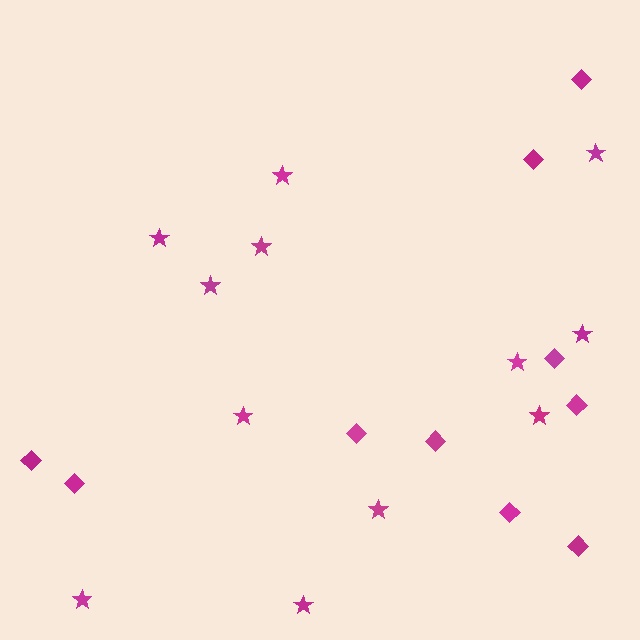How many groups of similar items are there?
There are 2 groups: one group of diamonds (10) and one group of stars (12).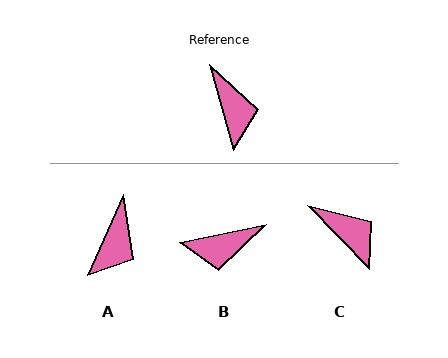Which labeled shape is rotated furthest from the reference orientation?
B, about 94 degrees away.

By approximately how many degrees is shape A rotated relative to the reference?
Approximately 40 degrees clockwise.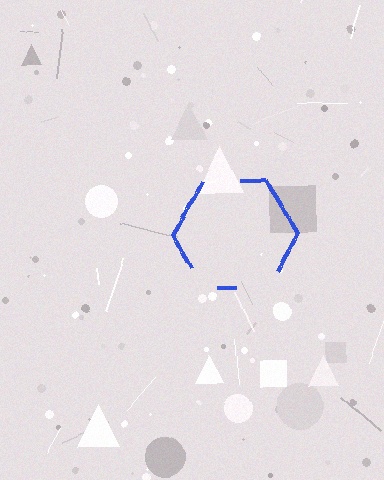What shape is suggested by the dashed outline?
The dashed outline suggests a hexagon.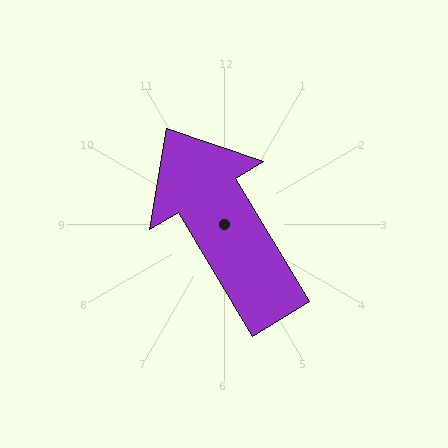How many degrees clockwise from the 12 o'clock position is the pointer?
Approximately 329 degrees.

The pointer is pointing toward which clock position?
Roughly 11 o'clock.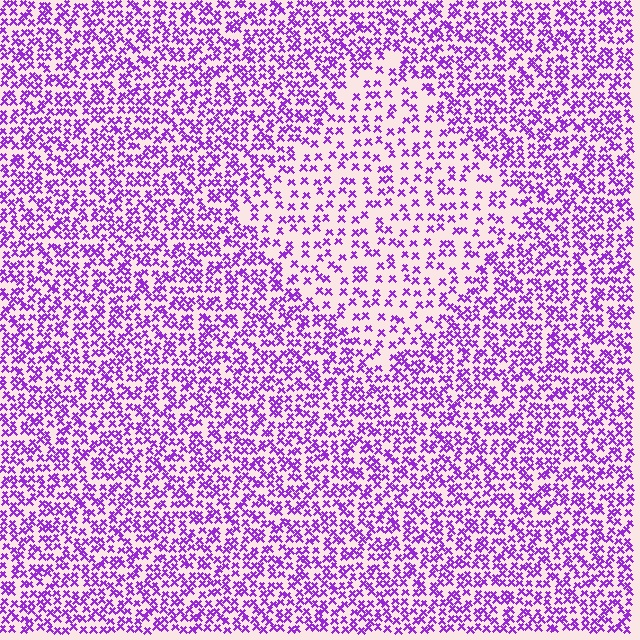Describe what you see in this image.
The image contains small purple elements arranged at two different densities. A diamond-shaped region is visible where the elements are less densely packed than the surrounding area.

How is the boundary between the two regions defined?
The boundary is defined by a change in element density (approximately 1.9x ratio). All elements are the same color, size, and shape.